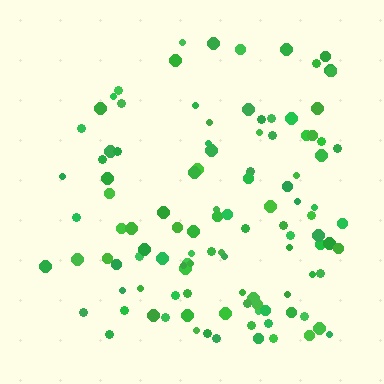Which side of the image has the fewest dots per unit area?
The left.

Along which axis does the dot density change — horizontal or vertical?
Horizontal.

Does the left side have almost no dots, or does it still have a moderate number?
Still a moderate number, just noticeably fewer than the right.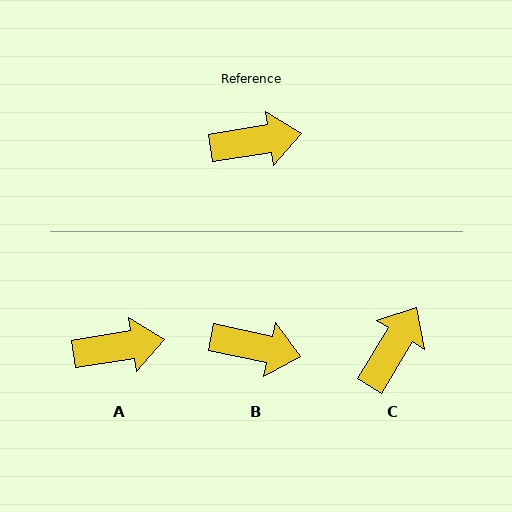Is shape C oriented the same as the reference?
No, it is off by about 50 degrees.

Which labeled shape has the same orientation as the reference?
A.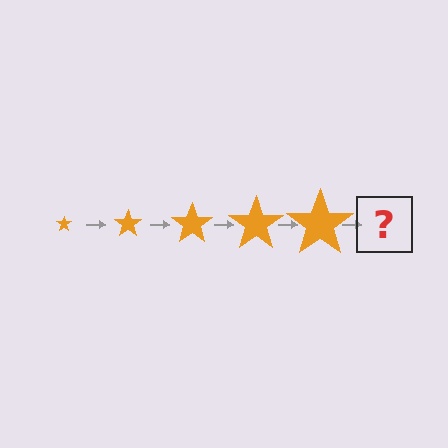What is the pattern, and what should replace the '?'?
The pattern is that the star gets progressively larger each step. The '?' should be an orange star, larger than the previous one.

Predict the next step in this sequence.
The next step is an orange star, larger than the previous one.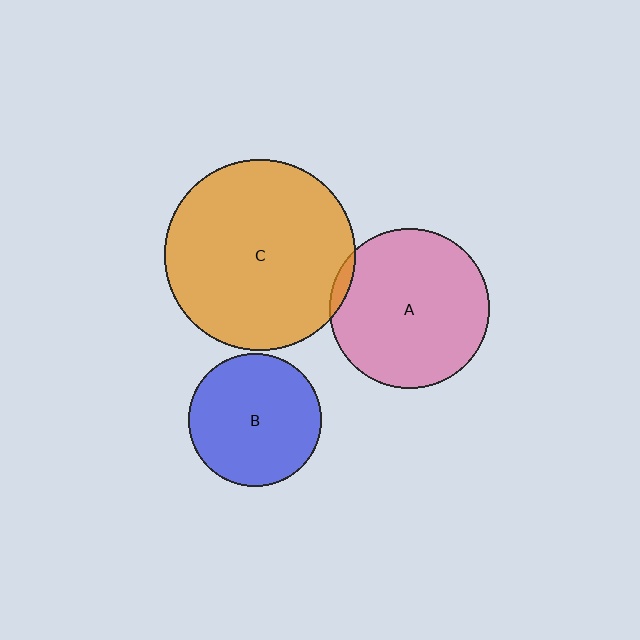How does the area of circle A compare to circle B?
Approximately 1.5 times.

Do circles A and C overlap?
Yes.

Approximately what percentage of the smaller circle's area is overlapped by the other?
Approximately 5%.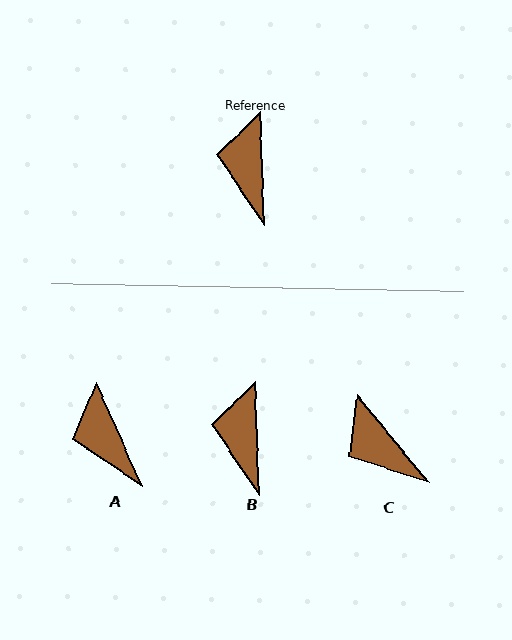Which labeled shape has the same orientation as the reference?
B.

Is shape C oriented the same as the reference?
No, it is off by about 37 degrees.